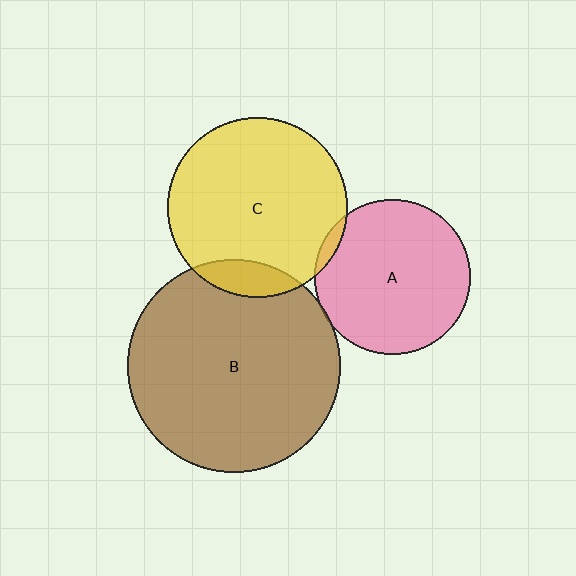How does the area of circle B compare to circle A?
Approximately 1.9 times.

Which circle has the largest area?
Circle B (brown).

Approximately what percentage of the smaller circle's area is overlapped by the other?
Approximately 5%.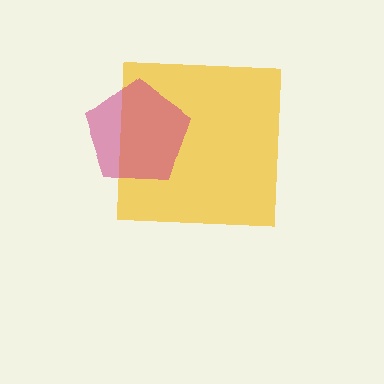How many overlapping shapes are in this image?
There are 2 overlapping shapes in the image.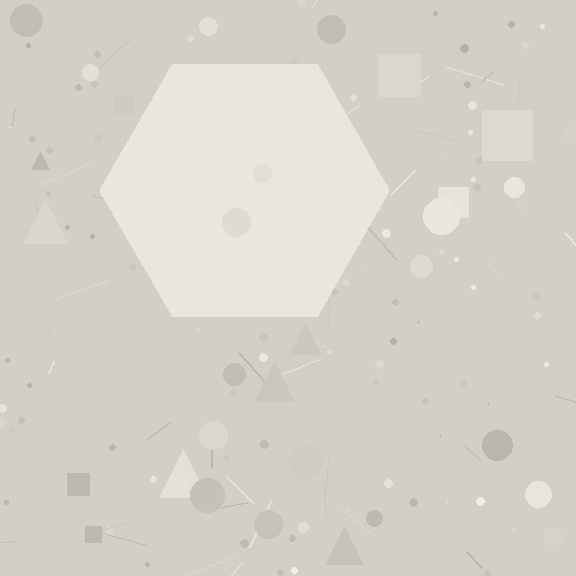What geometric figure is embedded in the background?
A hexagon is embedded in the background.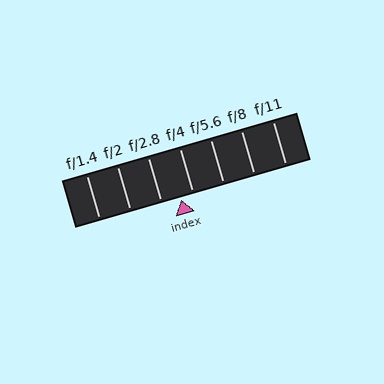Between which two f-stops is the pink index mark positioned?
The index mark is between f/2.8 and f/4.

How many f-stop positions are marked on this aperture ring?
There are 7 f-stop positions marked.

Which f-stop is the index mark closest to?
The index mark is closest to f/4.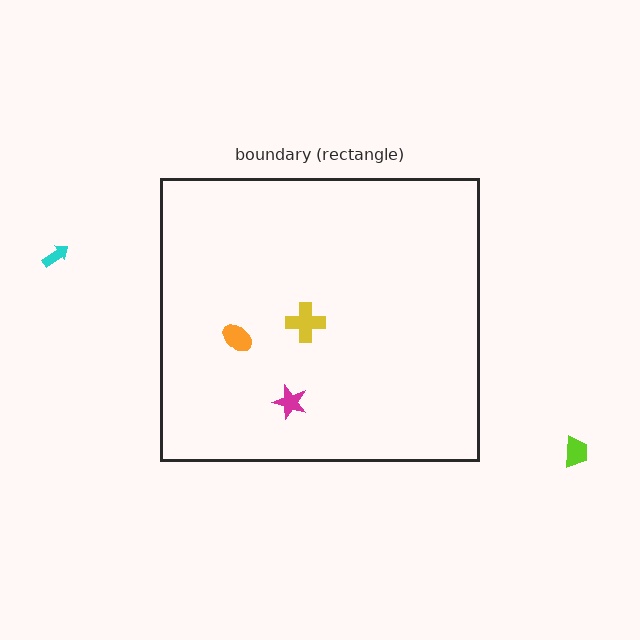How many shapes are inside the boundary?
3 inside, 2 outside.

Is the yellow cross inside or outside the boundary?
Inside.